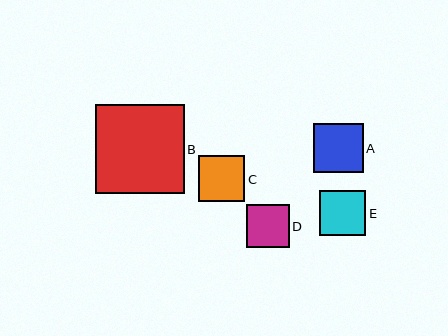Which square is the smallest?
Square D is the smallest with a size of approximately 43 pixels.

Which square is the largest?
Square B is the largest with a size of approximately 89 pixels.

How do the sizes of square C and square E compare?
Square C and square E are approximately the same size.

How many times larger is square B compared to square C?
Square B is approximately 1.9 times the size of square C.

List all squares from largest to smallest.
From largest to smallest: B, A, C, E, D.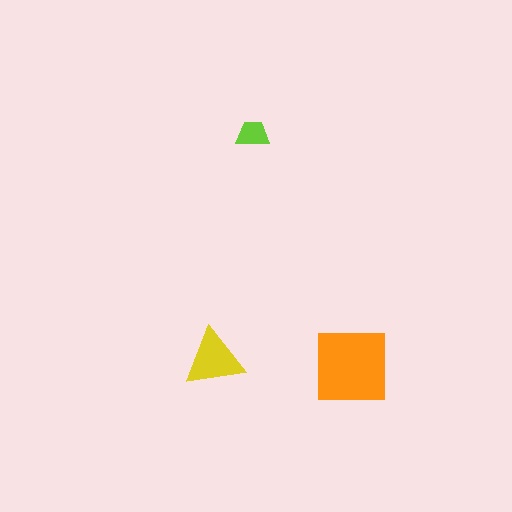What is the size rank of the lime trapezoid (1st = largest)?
3rd.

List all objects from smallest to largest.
The lime trapezoid, the yellow triangle, the orange square.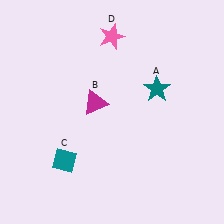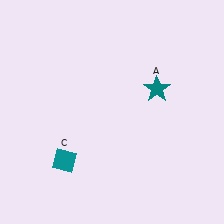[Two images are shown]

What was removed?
The pink star (D), the magenta triangle (B) were removed in Image 2.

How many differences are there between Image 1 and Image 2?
There are 2 differences between the two images.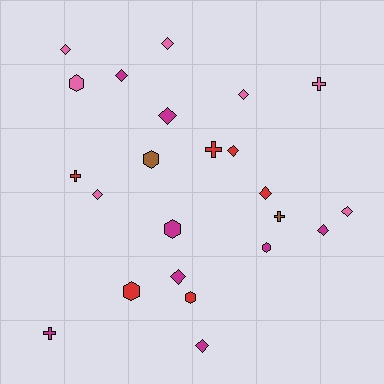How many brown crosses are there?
There is 1 brown cross.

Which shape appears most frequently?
Diamond, with 12 objects.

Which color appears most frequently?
Magenta, with 8 objects.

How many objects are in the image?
There are 23 objects.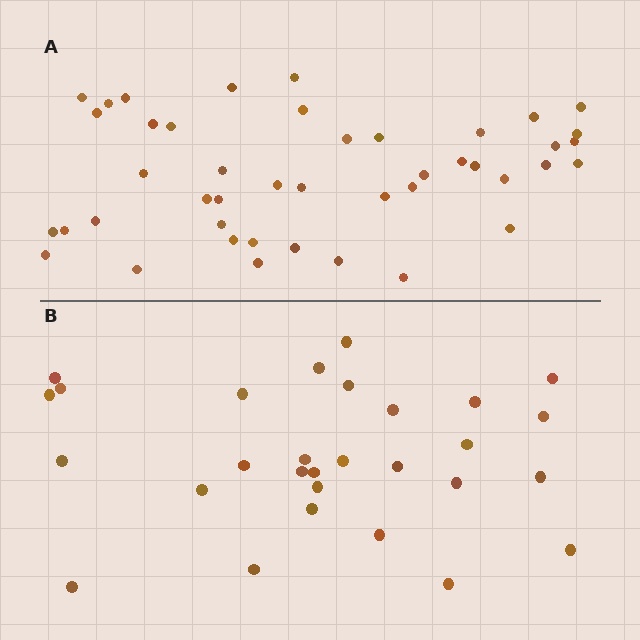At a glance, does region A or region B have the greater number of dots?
Region A (the top region) has more dots.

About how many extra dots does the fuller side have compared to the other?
Region A has approximately 15 more dots than region B.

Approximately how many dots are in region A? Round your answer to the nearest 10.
About 40 dots. (The exact count is 44, which rounds to 40.)